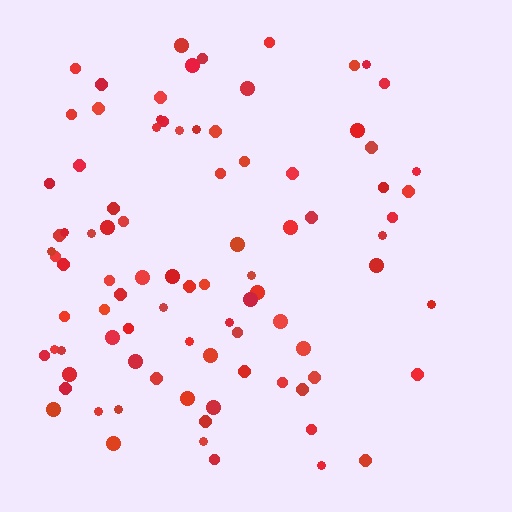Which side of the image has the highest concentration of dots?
The left.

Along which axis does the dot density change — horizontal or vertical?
Horizontal.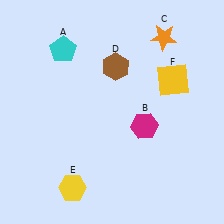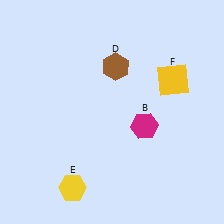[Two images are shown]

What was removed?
The cyan pentagon (A), the orange star (C) were removed in Image 2.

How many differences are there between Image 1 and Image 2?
There are 2 differences between the two images.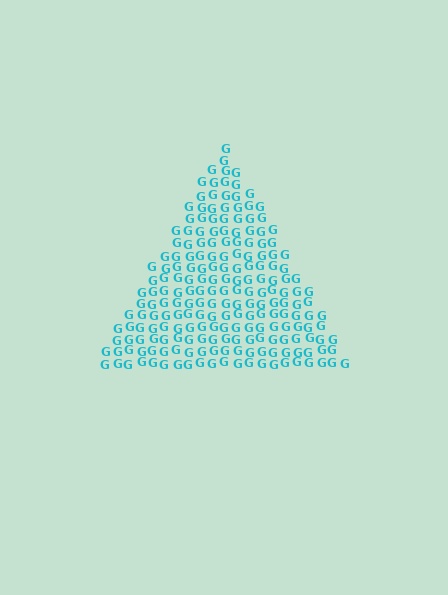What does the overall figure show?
The overall figure shows a triangle.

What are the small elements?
The small elements are letter G's.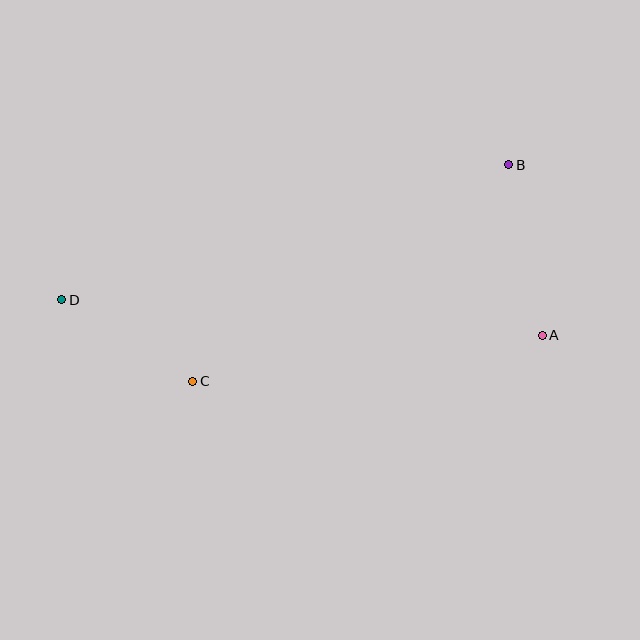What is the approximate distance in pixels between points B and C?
The distance between B and C is approximately 383 pixels.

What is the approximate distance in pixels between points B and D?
The distance between B and D is approximately 467 pixels.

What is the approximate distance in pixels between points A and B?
The distance between A and B is approximately 173 pixels.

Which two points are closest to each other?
Points C and D are closest to each other.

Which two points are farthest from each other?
Points A and D are farthest from each other.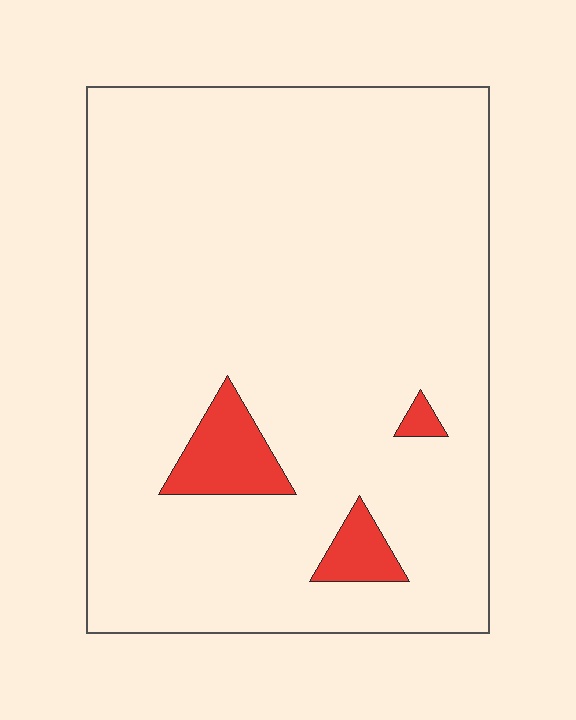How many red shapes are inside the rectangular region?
3.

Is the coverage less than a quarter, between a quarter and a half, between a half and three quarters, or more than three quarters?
Less than a quarter.